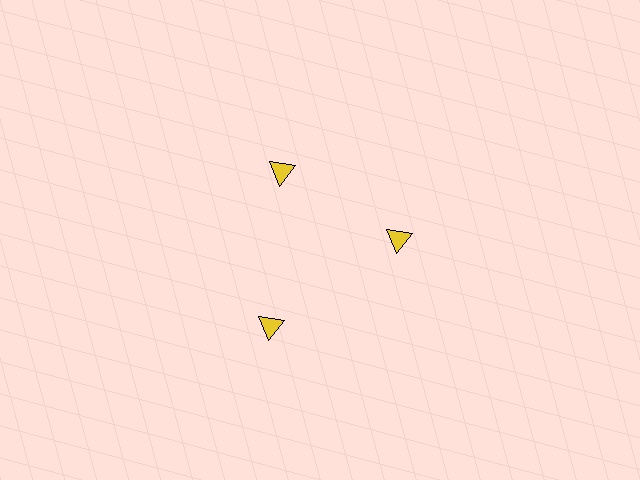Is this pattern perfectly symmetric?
No. The 3 yellow triangles are arranged in a ring, but one element near the 7 o'clock position is pushed outward from the center, breaking the 3-fold rotational symmetry.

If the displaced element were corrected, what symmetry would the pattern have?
It would have 3-fold rotational symmetry — the pattern would map onto itself every 120 degrees.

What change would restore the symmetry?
The symmetry would be restored by moving it inward, back onto the ring so that all 3 triangles sit at equal angles and equal distance from the center.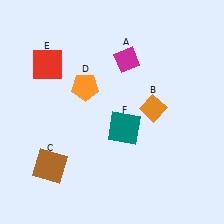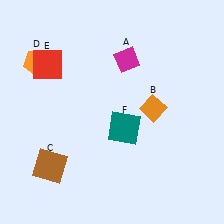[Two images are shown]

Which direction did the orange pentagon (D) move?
The orange pentagon (D) moved left.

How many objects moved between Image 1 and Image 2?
1 object moved between the two images.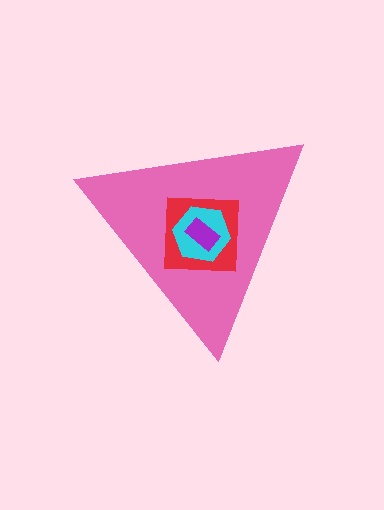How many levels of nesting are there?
4.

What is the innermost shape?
The purple rectangle.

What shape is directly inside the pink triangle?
The red square.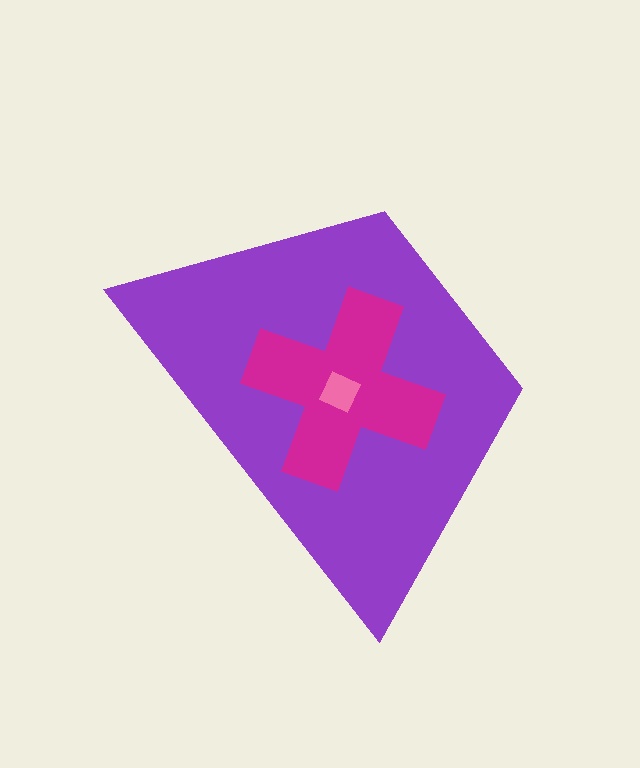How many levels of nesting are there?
3.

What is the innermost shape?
The pink square.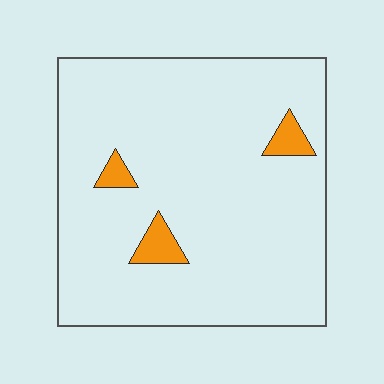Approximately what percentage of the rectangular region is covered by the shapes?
Approximately 5%.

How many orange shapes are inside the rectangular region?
3.